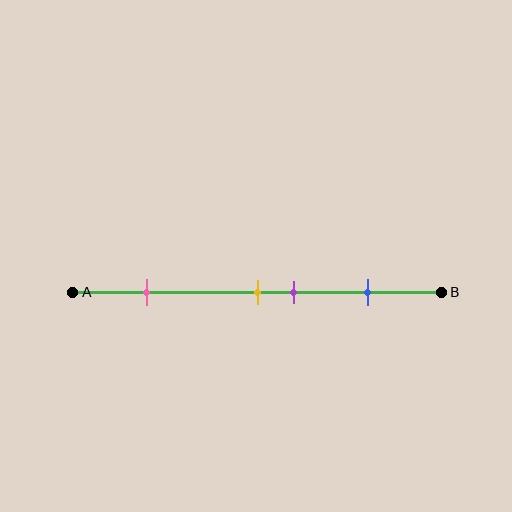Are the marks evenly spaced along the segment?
No, the marks are not evenly spaced.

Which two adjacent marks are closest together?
The yellow and purple marks are the closest adjacent pair.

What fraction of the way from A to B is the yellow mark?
The yellow mark is approximately 50% (0.5) of the way from A to B.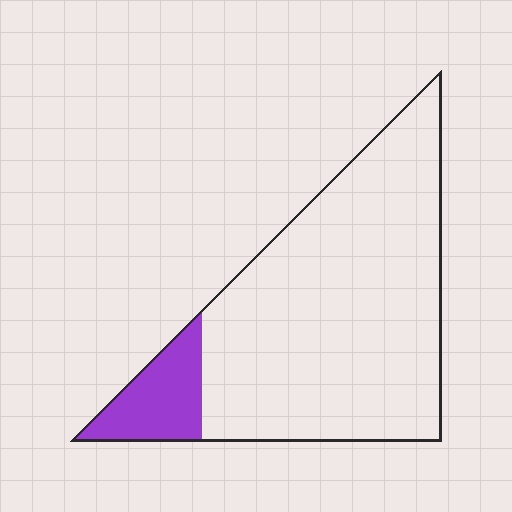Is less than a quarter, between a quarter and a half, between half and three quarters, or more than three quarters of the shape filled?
Less than a quarter.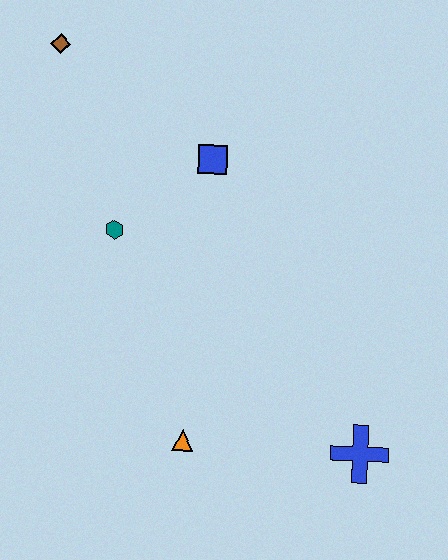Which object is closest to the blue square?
The teal hexagon is closest to the blue square.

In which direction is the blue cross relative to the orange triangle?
The blue cross is to the right of the orange triangle.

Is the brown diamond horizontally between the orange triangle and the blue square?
No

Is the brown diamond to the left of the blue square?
Yes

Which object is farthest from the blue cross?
The brown diamond is farthest from the blue cross.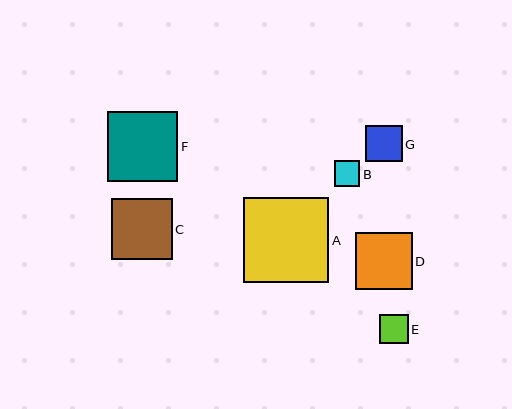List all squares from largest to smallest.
From largest to smallest: A, F, C, D, G, E, B.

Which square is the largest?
Square A is the largest with a size of approximately 85 pixels.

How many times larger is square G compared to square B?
Square G is approximately 1.4 times the size of square B.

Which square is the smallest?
Square B is the smallest with a size of approximately 25 pixels.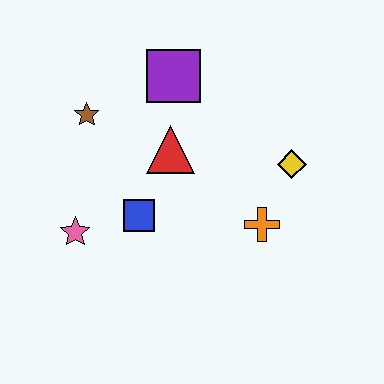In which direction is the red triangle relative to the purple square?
The red triangle is below the purple square.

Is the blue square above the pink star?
Yes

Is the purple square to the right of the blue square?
Yes